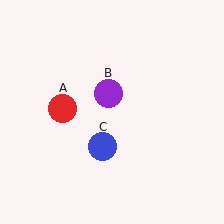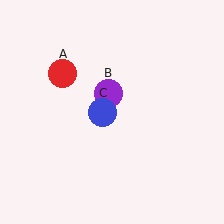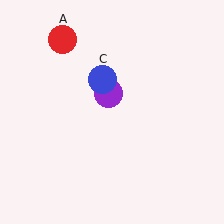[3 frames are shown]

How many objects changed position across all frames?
2 objects changed position: red circle (object A), blue circle (object C).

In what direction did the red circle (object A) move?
The red circle (object A) moved up.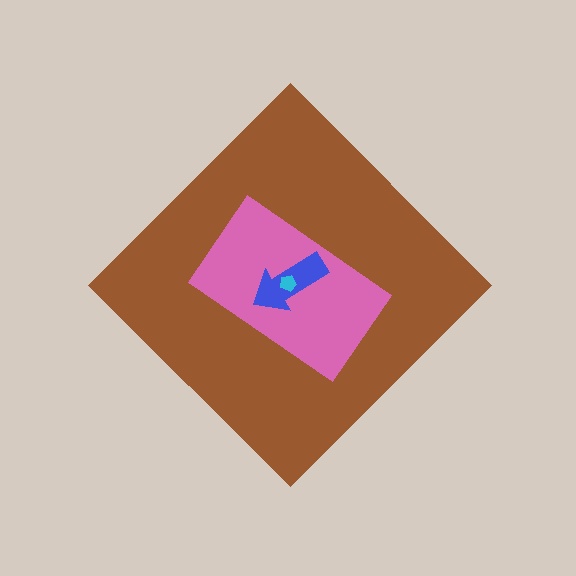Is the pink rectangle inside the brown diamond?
Yes.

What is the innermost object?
The cyan pentagon.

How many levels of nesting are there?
4.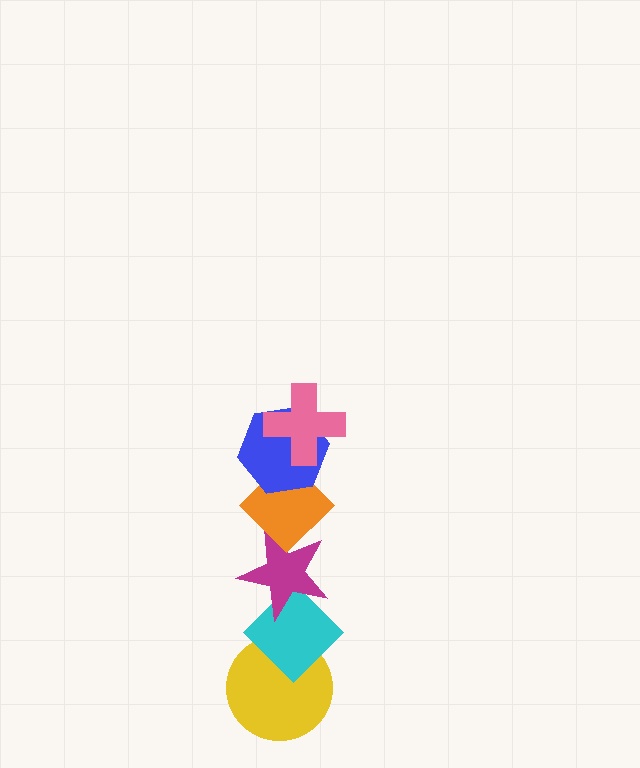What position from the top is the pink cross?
The pink cross is 1st from the top.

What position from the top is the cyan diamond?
The cyan diamond is 5th from the top.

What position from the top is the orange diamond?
The orange diamond is 3rd from the top.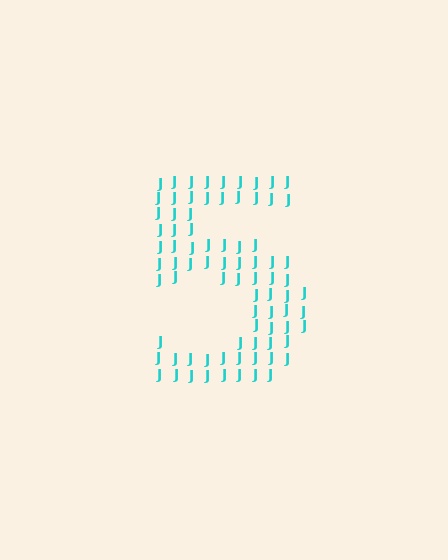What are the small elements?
The small elements are letter J's.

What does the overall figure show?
The overall figure shows the digit 5.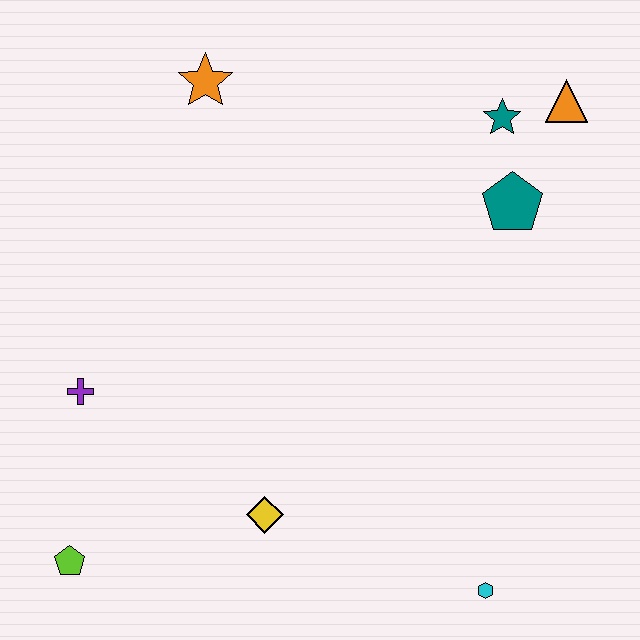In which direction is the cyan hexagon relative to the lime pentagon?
The cyan hexagon is to the right of the lime pentagon.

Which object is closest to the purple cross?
The lime pentagon is closest to the purple cross.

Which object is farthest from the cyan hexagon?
The orange star is farthest from the cyan hexagon.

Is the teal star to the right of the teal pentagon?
No